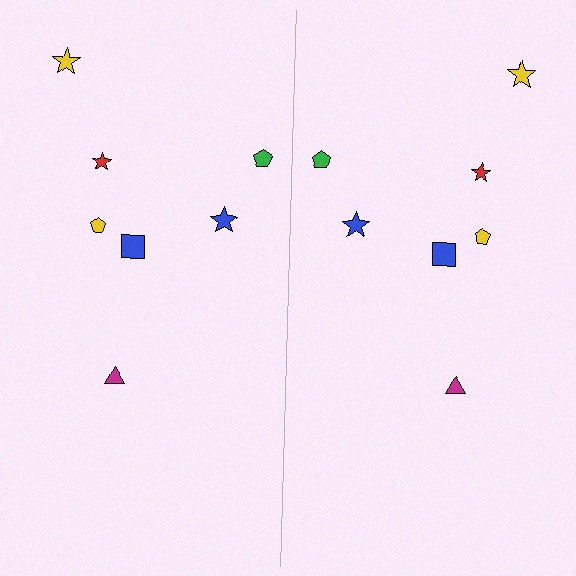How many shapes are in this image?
There are 14 shapes in this image.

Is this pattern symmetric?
Yes, this pattern has bilateral (reflection) symmetry.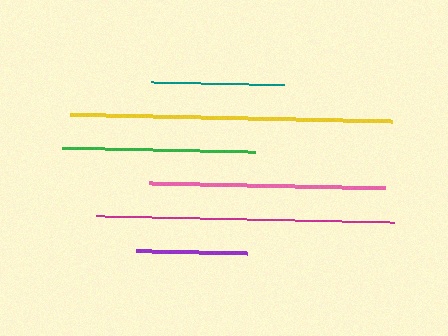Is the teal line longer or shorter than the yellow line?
The yellow line is longer than the teal line.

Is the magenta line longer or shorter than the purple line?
The magenta line is longer than the purple line.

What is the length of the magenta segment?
The magenta segment is approximately 299 pixels long.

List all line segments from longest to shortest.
From longest to shortest: yellow, magenta, pink, green, teal, purple.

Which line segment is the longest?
The yellow line is the longest at approximately 322 pixels.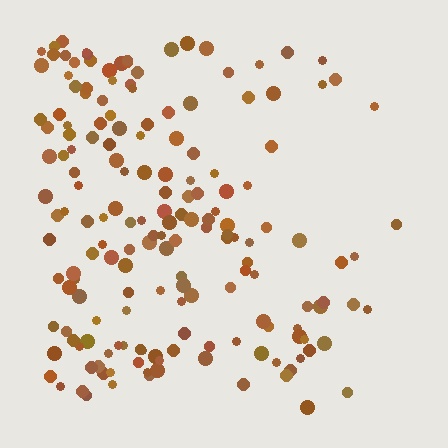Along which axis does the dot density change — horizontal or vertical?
Horizontal.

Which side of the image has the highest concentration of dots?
The left.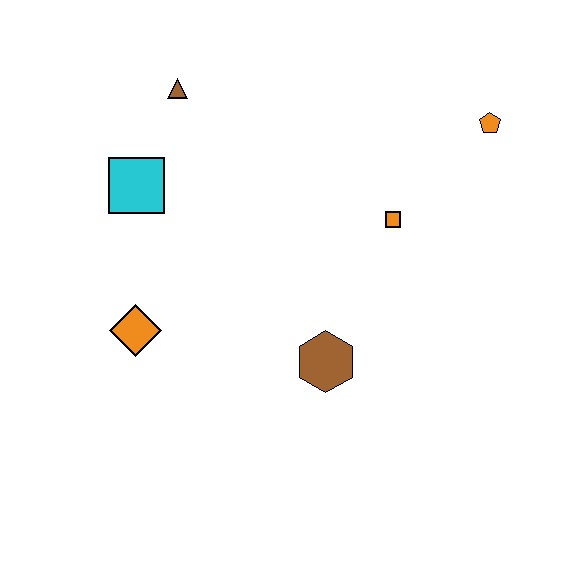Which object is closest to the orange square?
The orange pentagon is closest to the orange square.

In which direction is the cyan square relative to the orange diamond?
The cyan square is above the orange diamond.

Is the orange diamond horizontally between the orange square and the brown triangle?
No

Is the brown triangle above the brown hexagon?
Yes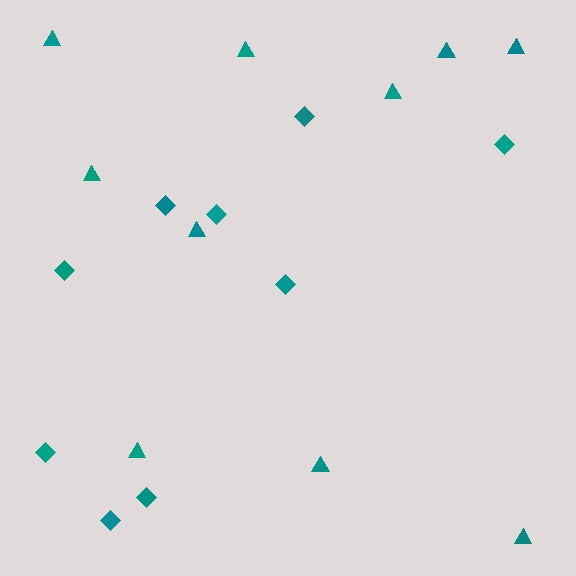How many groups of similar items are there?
There are 2 groups: one group of diamonds (9) and one group of triangles (10).